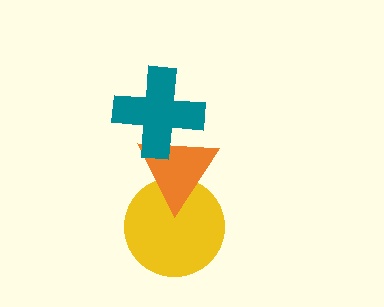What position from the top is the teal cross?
The teal cross is 1st from the top.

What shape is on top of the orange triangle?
The teal cross is on top of the orange triangle.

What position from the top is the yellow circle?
The yellow circle is 3rd from the top.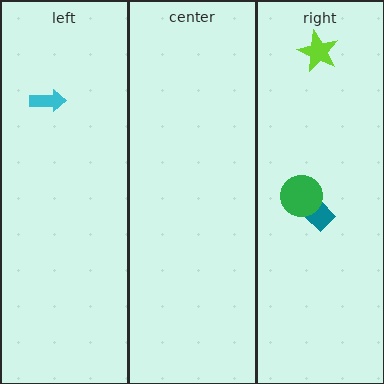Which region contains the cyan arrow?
The left region.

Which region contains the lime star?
The right region.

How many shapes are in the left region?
1.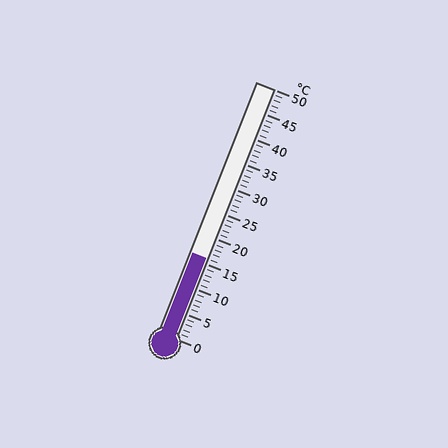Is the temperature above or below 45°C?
The temperature is below 45°C.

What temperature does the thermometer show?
The thermometer shows approximately 16°C.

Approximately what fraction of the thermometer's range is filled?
The thermometer is filled to approximately 30% of its range.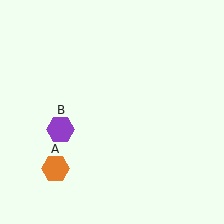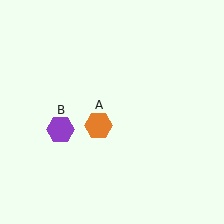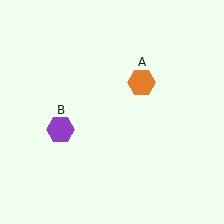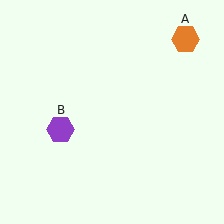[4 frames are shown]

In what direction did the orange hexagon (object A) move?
The orange hexagon (object A) moved up and to the right.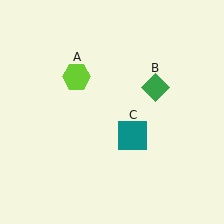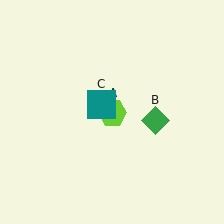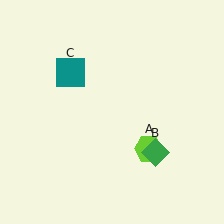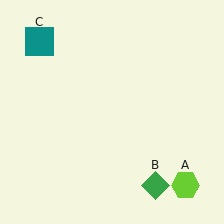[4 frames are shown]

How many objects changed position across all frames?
3 objects changed position: lime hexagon (object A), green diamond (object B), teal square (object C).